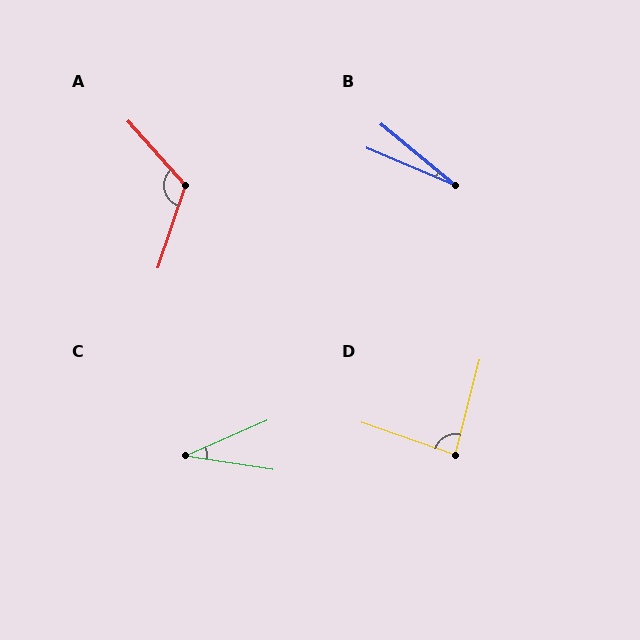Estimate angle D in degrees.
Approximately 86 degrees.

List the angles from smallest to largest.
B (16°), C (32°), D (86°), A (120°).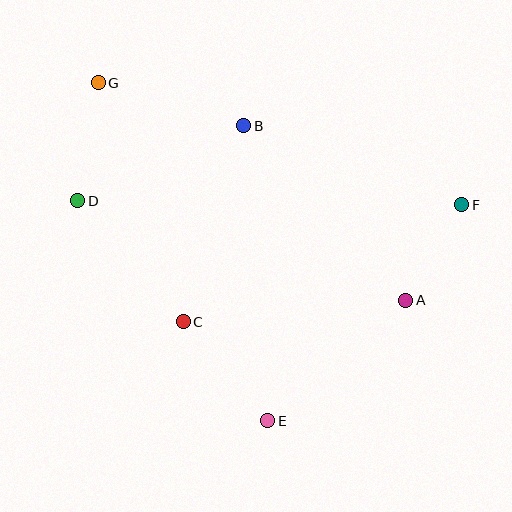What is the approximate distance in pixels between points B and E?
The distance between B and E is approximately 296 pixels.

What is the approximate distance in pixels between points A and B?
The distance between A and B is approximately 238 pixels.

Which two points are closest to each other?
Points A and F are closest to each other.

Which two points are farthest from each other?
Points D and F are farthest from each other.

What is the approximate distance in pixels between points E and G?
The distance between E and G is approximately 378 pixels.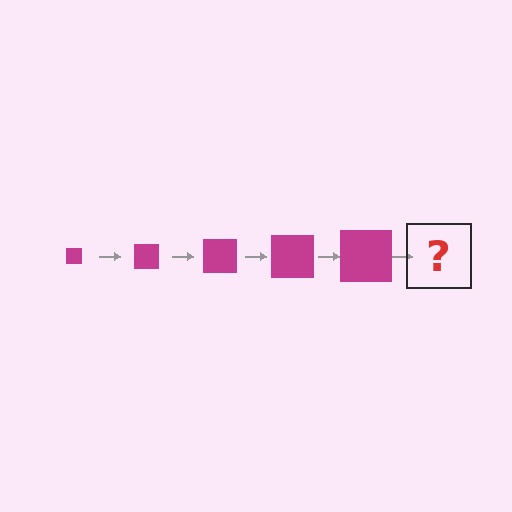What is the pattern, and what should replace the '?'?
The pattern is that the square gets progressively larger each step. The '?' should be a magenta square, larger than the previous one.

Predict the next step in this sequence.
The next step is a magenta square, larger than the previous one.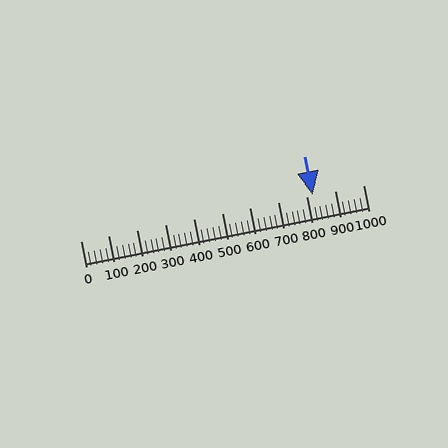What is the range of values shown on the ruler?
The ruler shows values from 0 to 1000.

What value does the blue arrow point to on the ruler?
The blue arrow points to approximately 820.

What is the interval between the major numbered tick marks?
The major tick marks are spaced 100 units apart.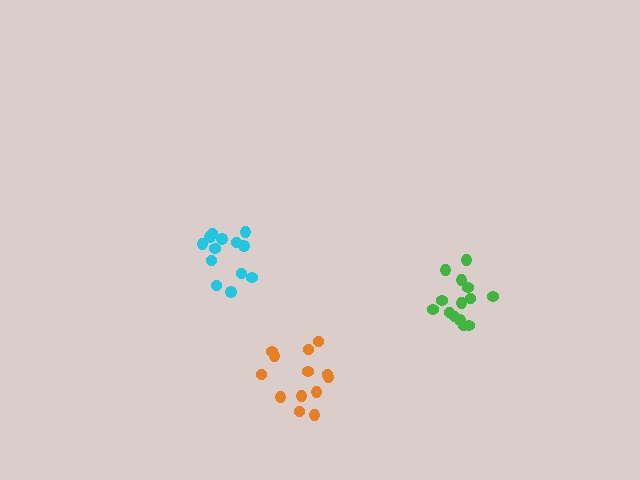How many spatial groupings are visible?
There are 3 spatial groupings.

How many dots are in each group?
Group 1: 14 dots, Group 2: 13 dots, Group 3: 13 dots (40 total).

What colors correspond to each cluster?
The clusters are colored: green, orange, cyan.